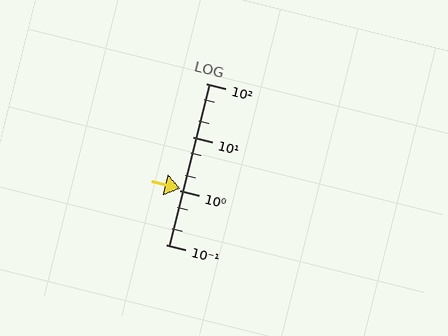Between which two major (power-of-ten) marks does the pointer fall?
The pointer is between 1 and 10.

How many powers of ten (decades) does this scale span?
The scale spans 3 decades, from 0.1 to 100.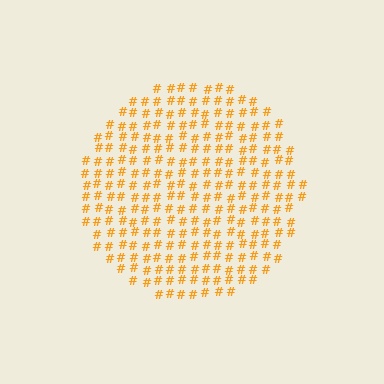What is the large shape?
The large shape is a circle.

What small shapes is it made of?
It is made of small hash symbols.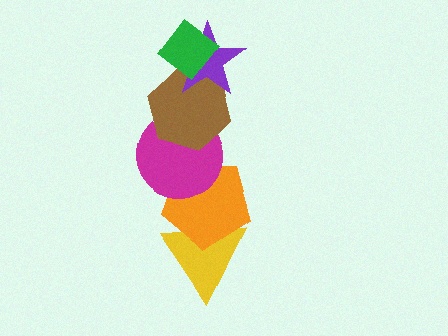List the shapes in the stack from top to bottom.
From top to bottom: the green diamond, the purple star, the brown hexagon, the magenta circle, the orange pentagon, the yellow triangle.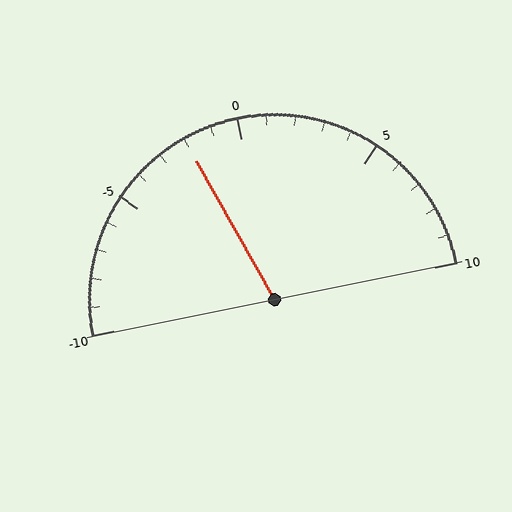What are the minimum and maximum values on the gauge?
The gauge ranges from -10 to 10.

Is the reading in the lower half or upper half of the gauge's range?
The reading is in the lower half of the range (-10 to 10).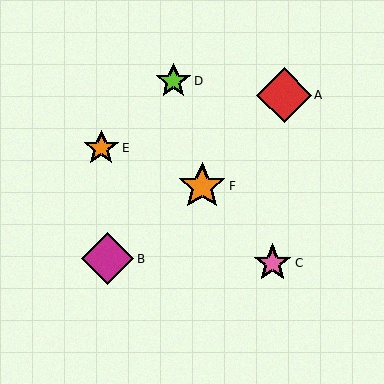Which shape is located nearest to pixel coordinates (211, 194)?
The orange star (labeled F) at (202, 186) is nearest to that location.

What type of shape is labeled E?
Shape E is an orange star.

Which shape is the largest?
The red diamond (labeled A) is the largest.